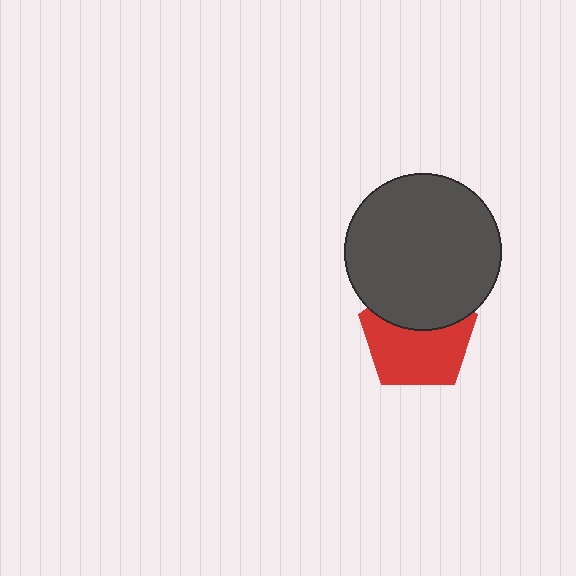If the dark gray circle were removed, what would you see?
You would see the complete red pentagon.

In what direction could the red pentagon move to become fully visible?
The red pentagon could move down. That would shift it out from behind the dark gray circle entirely.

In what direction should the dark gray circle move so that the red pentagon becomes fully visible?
The dark gray circle should move up. That is the shortest direction to clear the overlap and leave the red pentagon fully visible.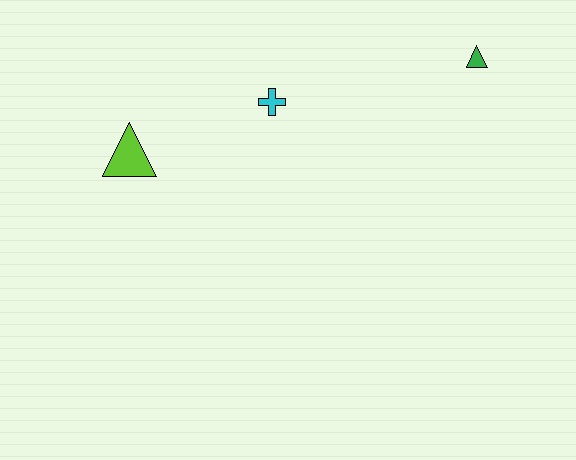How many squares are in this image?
There are no squares.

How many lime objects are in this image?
There is 1 lime object.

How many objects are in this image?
There are 3 objects.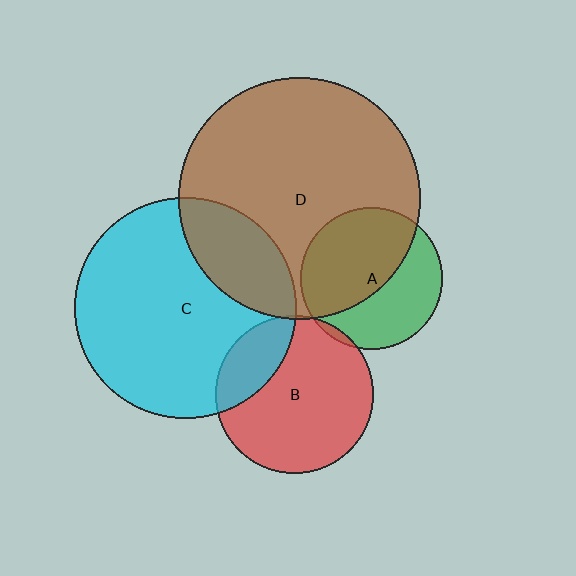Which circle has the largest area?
Circle D (brown).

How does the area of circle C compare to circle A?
Approximately 2.4 times.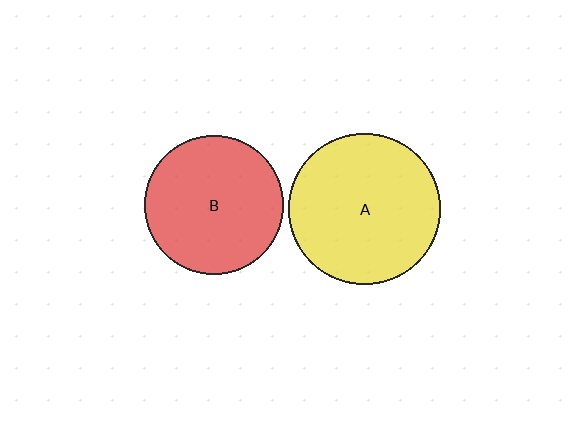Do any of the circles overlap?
No, none of the circles overlap.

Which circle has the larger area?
Circle A (yellow).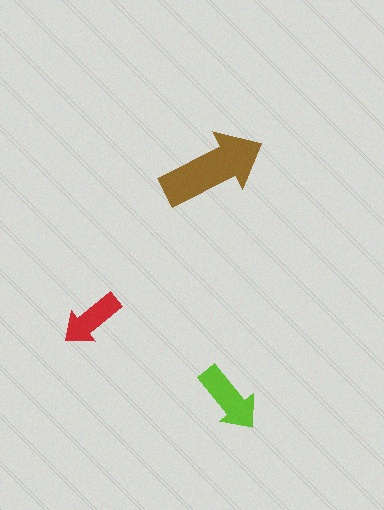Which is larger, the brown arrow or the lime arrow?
The brown one.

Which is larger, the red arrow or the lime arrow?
The lime one.